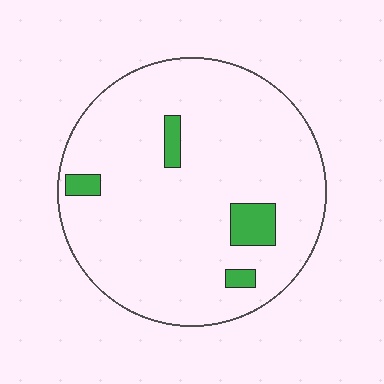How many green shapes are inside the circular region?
4.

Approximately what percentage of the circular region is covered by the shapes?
Approximately 5%.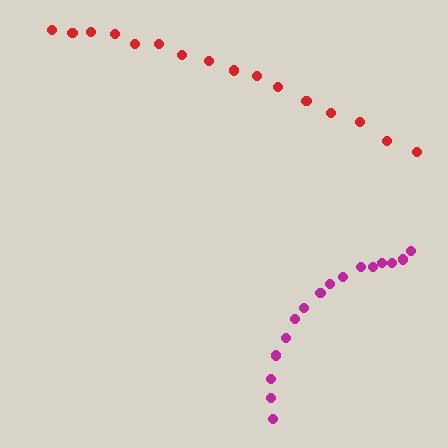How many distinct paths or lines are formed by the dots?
There are 2 distinct paths.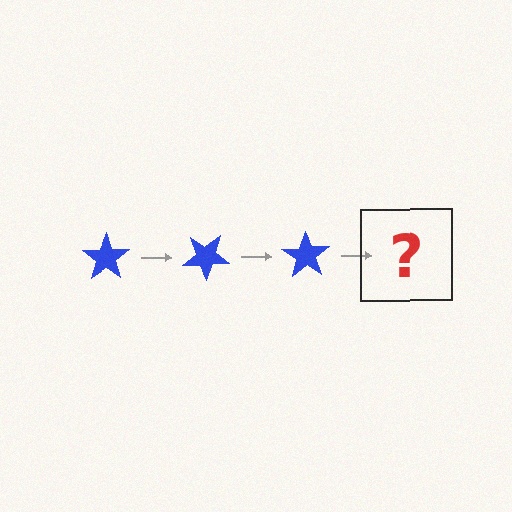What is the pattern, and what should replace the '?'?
The pattern is that the star rotates 35 degrees each step. The '?' should be a blue star rotated 105 degrees.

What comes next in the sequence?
The next element should be a blue star rotated 105 degrees.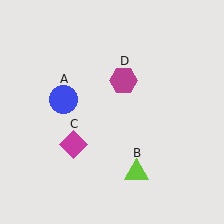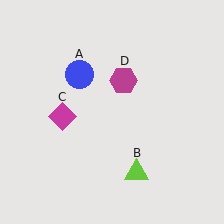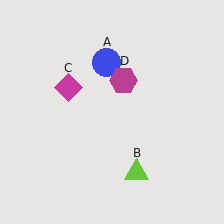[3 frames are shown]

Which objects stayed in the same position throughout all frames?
Lime triangle (object B) and magenta hexagon (object D) remained stationary.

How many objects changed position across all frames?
2 objects changed position: blue circle (object A), magenta diamond (object C).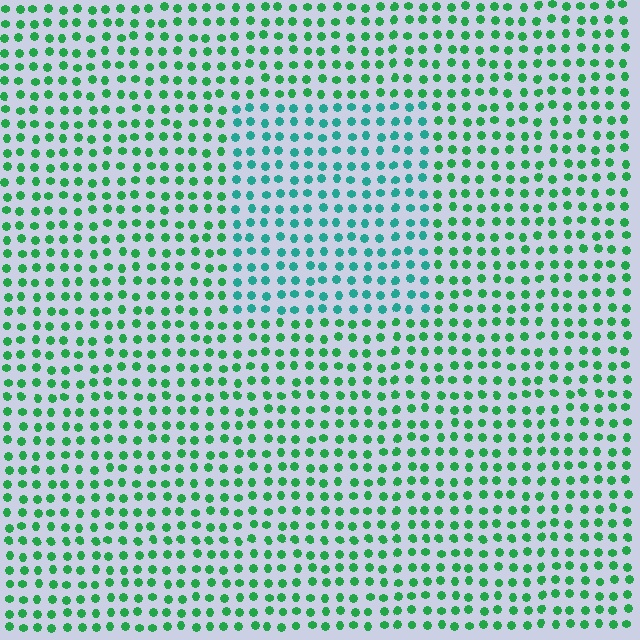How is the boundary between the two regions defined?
The boundary is defined purely by a slight shift in hue (about 35 degrees). Spacing, size, and orientation are identical on both sides.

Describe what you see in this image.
The image is filled with small green elements in a uniform arrangement. A rectangle-shaped region is visible where the elements are tinted to a slightly different hue, forming a subtle color boundary.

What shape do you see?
I see a rectangle.